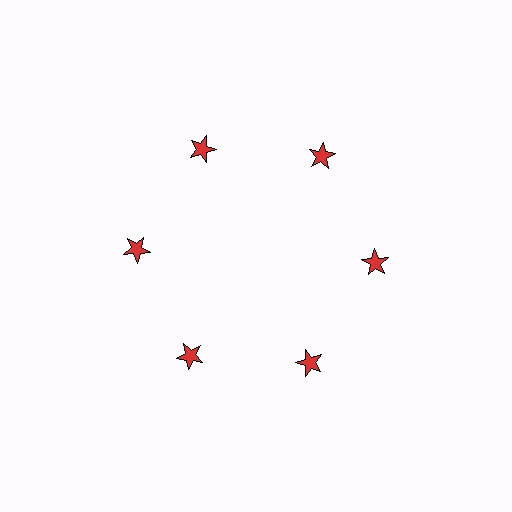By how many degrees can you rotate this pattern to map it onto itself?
The pattern maps onto itself every 60 degrees of rotation.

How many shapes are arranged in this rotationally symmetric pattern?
There are 6 shapes, arranged in 6 groups of 1.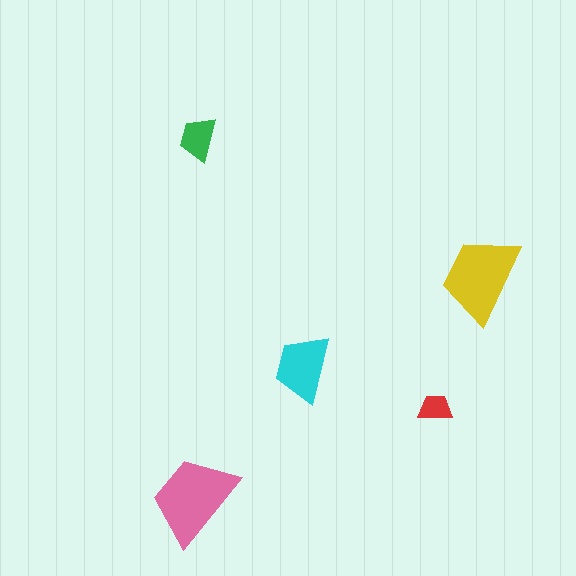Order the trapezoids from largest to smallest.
the pink one, the yellow one, the cyan one, the green one, the red one.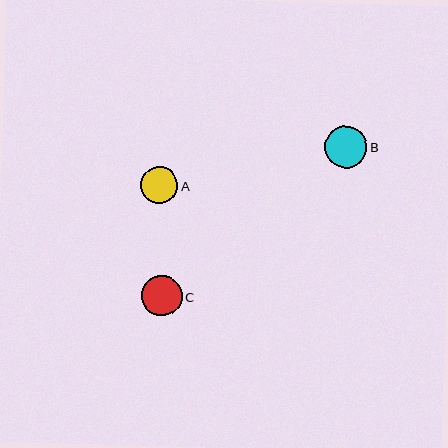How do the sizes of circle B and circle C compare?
Circle B and circle C are approximately the same size.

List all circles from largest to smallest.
From largest to smallest: B, C, A.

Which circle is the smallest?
Circle A is the smallest with a size of approximately 37 pixels.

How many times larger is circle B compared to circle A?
Circle B is approximately 1.1 times the size of circle A.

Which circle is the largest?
Circle B is the largest with a size of approximately 42 pixels.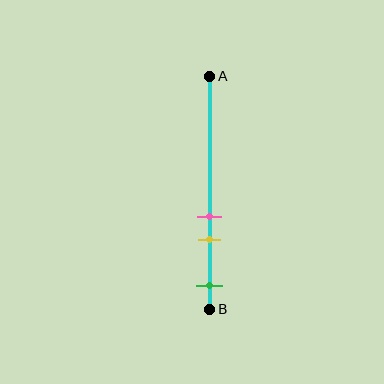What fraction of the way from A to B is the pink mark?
The pink mark is approximately 60% (0.6) of the way from A to B.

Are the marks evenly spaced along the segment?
No, the marks are not evenly spaced.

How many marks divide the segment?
There are 3 marks dividing the segment.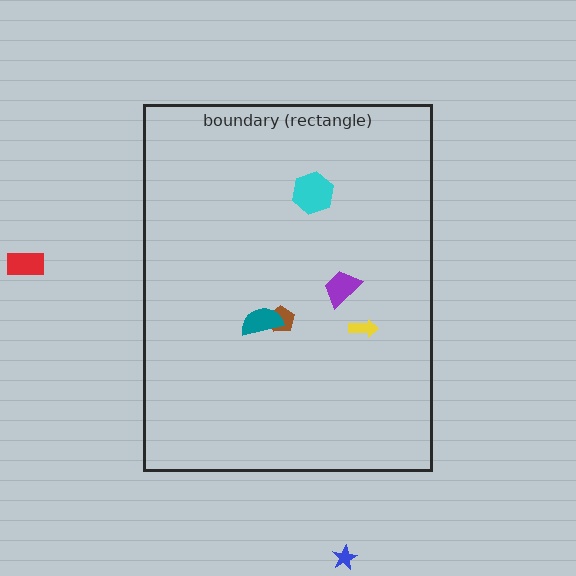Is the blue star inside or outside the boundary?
Outside.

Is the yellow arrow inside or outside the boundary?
Inside.